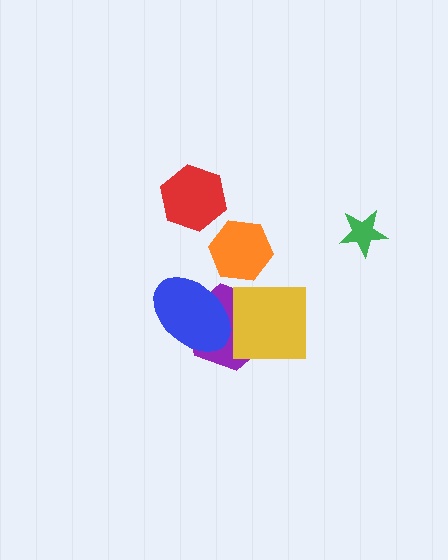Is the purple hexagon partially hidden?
Yes, it is partially covered by another shape.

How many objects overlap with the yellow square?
1 object overlaps with the yellow square.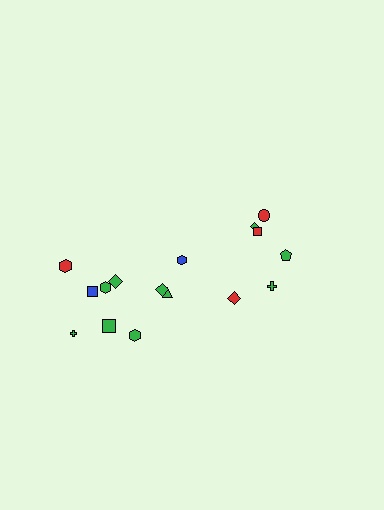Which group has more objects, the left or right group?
The left group.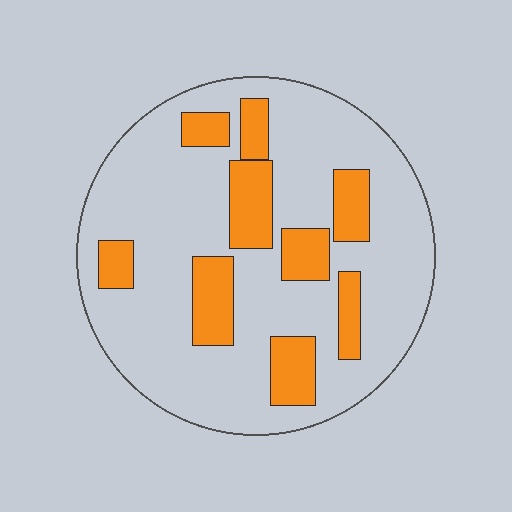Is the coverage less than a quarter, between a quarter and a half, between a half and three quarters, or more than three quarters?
Less than a quarter.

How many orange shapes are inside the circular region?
9.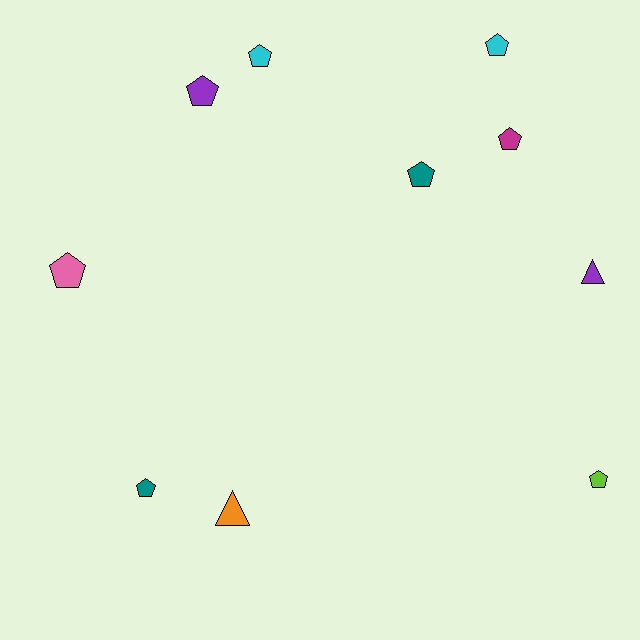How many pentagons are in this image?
There are 8 pentagons.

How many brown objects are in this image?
There are no brown objects.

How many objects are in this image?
There are 10 objects.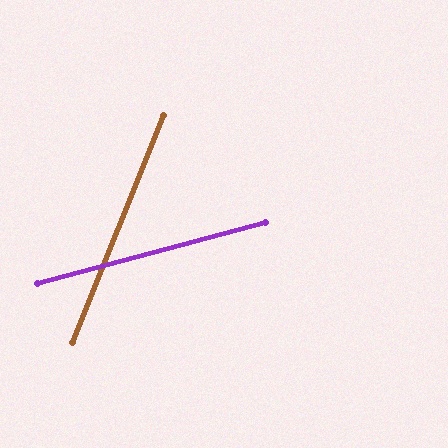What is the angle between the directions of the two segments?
Approximately 53 degrees.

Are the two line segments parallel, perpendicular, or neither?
Neither parallel nor perpendicular — they differ by about 53°.